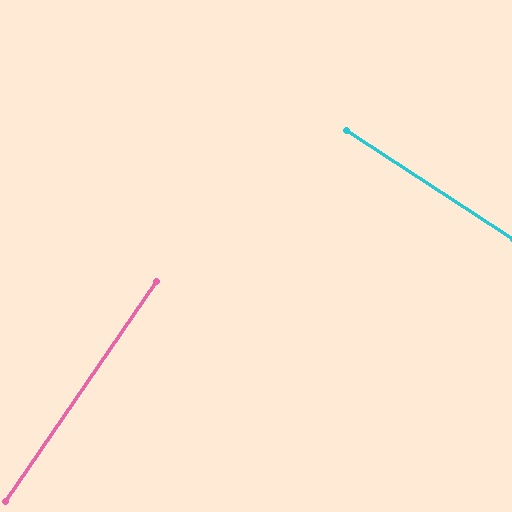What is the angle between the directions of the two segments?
Approximately 88 degrees.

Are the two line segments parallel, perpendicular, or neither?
Perpendicular — they meet at approximately 88°.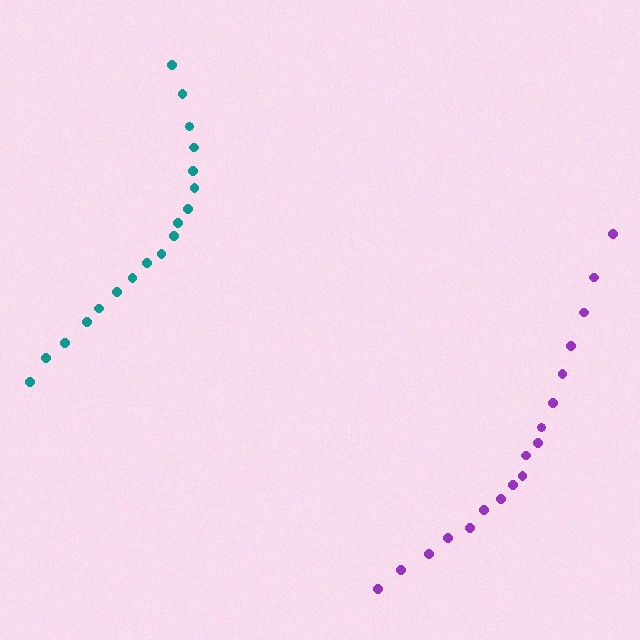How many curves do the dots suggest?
There are 2 distinct paths.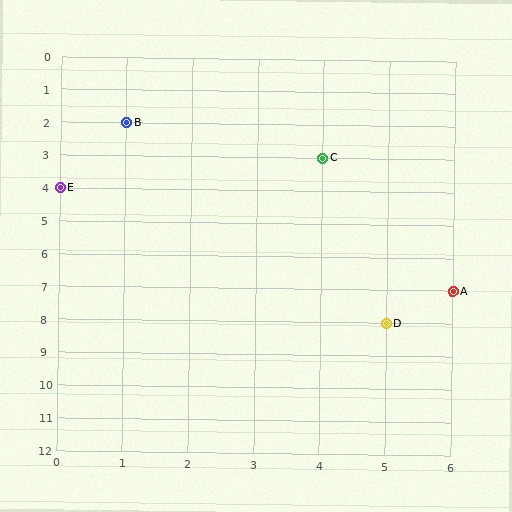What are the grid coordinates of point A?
Point A is at grid coordinates (6, 7).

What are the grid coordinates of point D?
Point D is at grid coordinates (5, 8).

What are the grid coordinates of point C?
Point C is at grid coordinates (4, 3).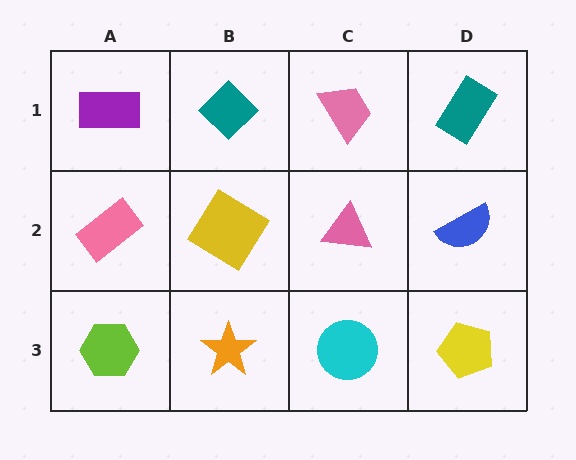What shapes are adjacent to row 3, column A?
A pink rectangle (row 2, column A), an orange star (row 3, column B).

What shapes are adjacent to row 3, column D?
A blue semicircle (row 2, column D), a cyan circle (row 3, column C).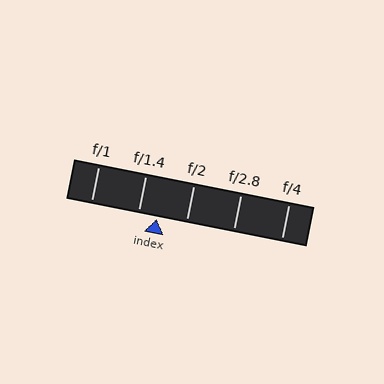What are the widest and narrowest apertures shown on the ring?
The widest aperture shown is f/1 and the narrowest is f/4.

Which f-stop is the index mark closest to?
The index mark is closest to f/1.4.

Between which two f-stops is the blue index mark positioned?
The index mark is between f/1.4 and f/2.